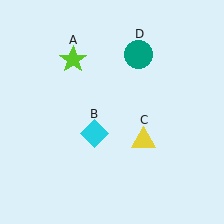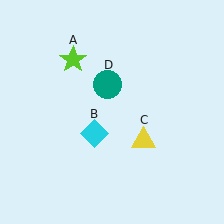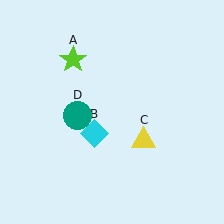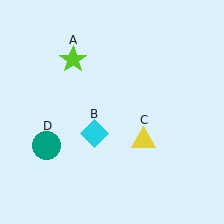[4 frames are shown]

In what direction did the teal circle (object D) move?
The teal circle (object D) moved down and to the left.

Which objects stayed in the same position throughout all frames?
Lime star (object A) and cyan diamond (object B) and yellow triangle (object C) remained stationary.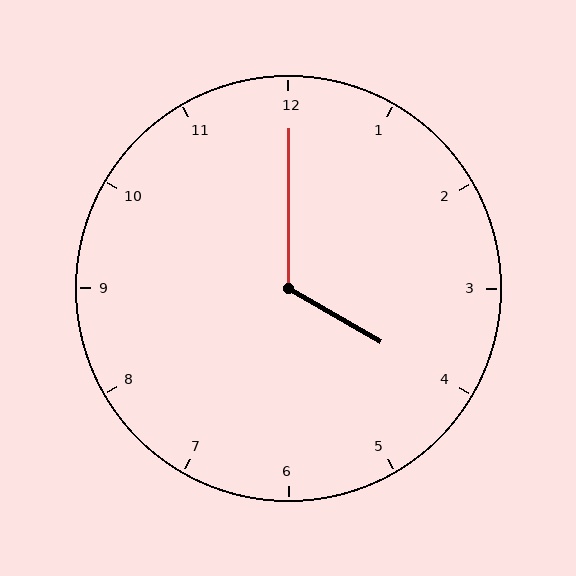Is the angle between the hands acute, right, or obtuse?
It is obtuse.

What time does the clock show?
4:00.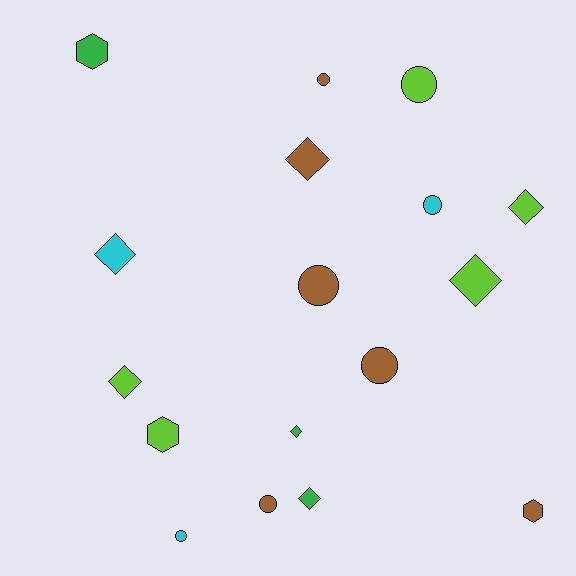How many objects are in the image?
There are 17 objects.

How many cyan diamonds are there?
There is 1 cyan diamond.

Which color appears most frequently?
Brown, with 6 objects.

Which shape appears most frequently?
Diamond, with 7 objects.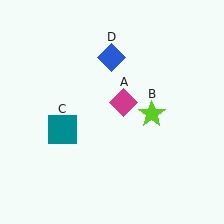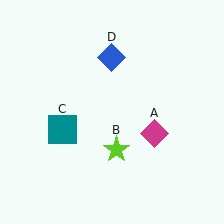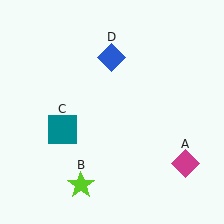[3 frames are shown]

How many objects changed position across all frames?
2 objects changed position: magenta diamond (object A), lime star (object B).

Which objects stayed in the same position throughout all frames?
Teal square (object C) and blue diamond (object D) remained stationary.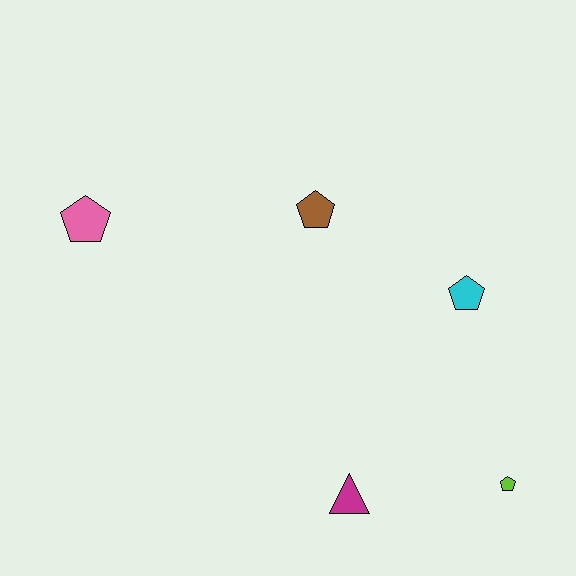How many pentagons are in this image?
There are 4 pentagons.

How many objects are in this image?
There are 5 objects.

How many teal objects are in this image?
There are no teal objects.